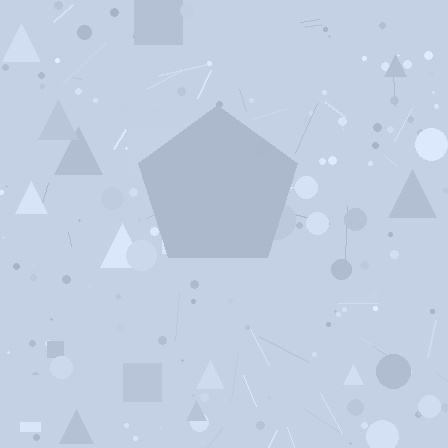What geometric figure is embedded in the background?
A pentagon is embedded in the background.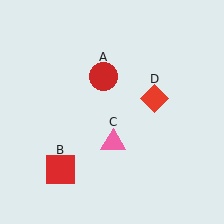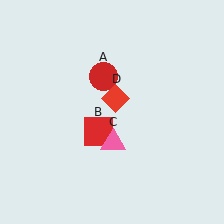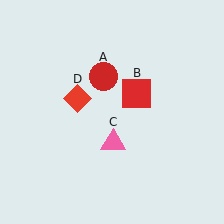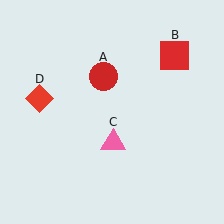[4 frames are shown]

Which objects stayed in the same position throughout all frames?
Red circle (object A) and pink triangle (object C) remained stationary.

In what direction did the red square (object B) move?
The red square (object B) moved up and to the right.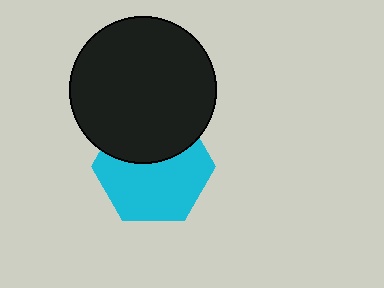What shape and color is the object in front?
The object in front is a black circle.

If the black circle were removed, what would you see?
You would see the complete cyan hexagon.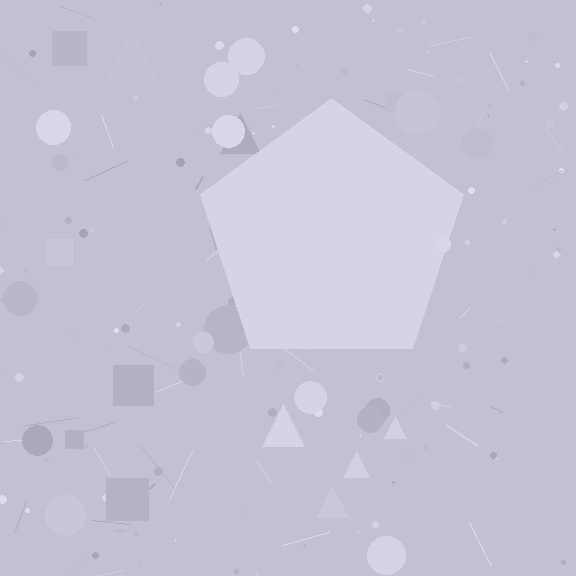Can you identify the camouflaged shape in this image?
The camouflaged shape is a pentagon.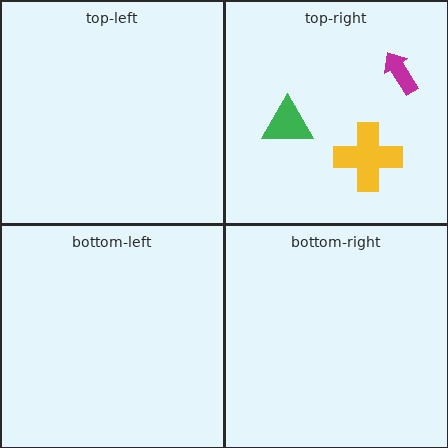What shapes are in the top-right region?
The magenta arrow, the green triangle, the yellow cross.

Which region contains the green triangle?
The top-right region.